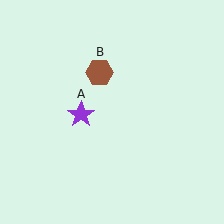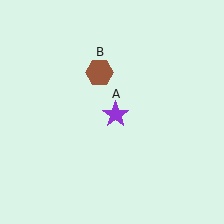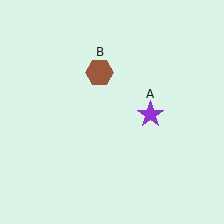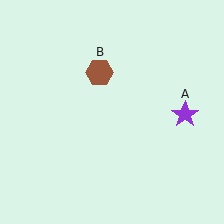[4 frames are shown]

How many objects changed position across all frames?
1 object changed position: purple star (object A).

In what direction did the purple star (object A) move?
The purple star (object A) moved right.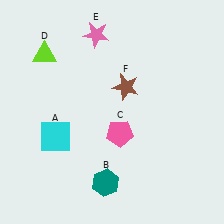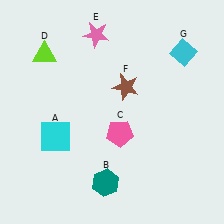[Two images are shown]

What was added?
A cyan diamond (G) was added in Image 2.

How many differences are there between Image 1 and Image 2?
There is 1 difference between the two images.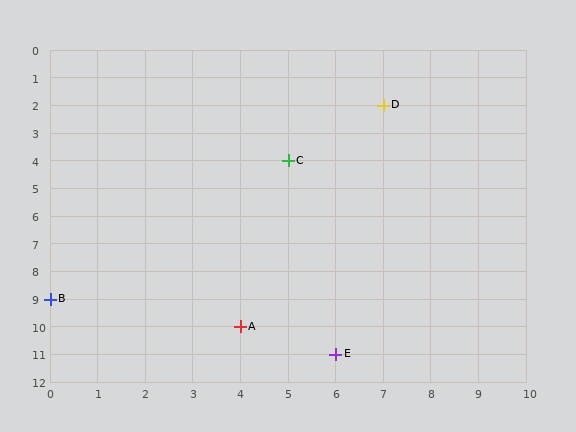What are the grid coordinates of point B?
Point B is at grid coordinates (0, 9).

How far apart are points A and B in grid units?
Points A and B are 4 columns and 1 row apart (about 4.1 grid units diagonally).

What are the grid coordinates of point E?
Point E is at grid coordinates (6, 11).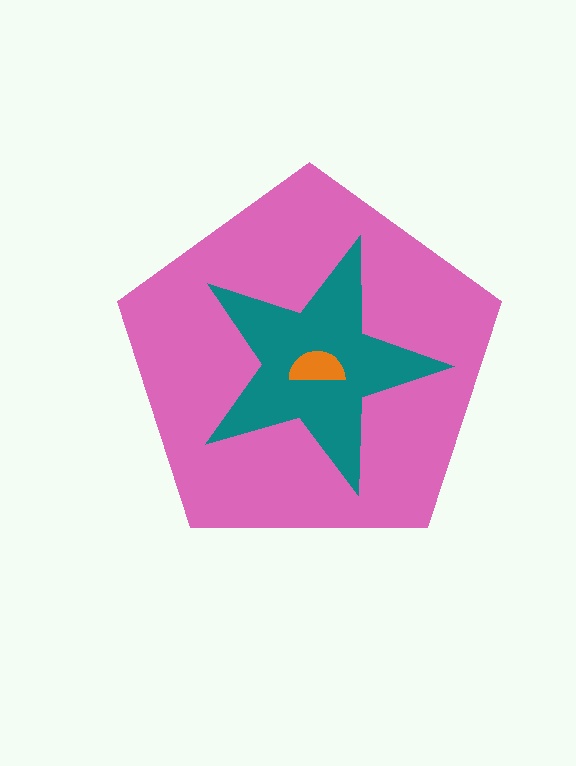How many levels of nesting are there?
3.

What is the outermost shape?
The pink pentagon.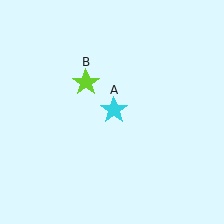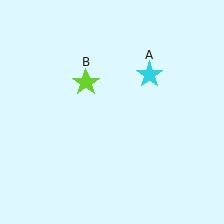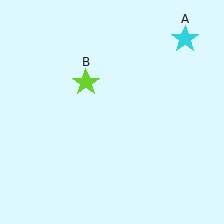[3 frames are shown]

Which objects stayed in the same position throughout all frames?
Lime star (object B) remained stationary.